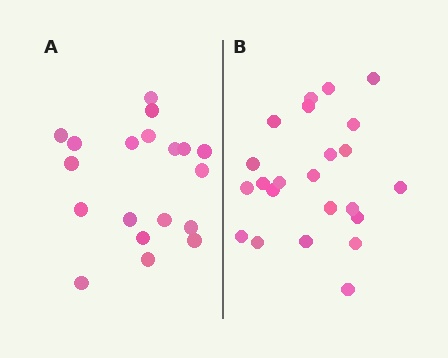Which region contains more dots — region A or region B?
Region B (the right region) has more dots.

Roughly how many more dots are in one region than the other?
Region B has about 4 more dots than region A.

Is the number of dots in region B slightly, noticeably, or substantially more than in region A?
Region B has only slightly more — the two regions are fairly close. The ratio is roughly 1.2 to 1.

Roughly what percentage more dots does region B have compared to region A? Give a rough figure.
About 20% more.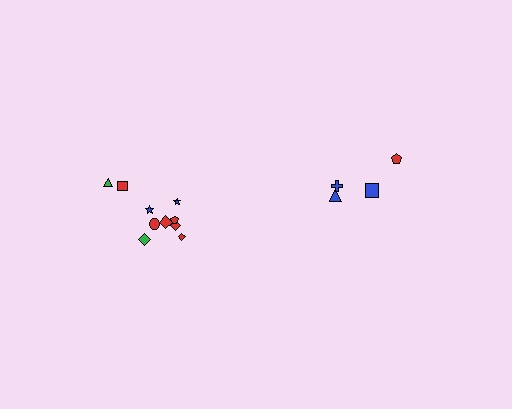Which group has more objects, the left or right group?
The left group.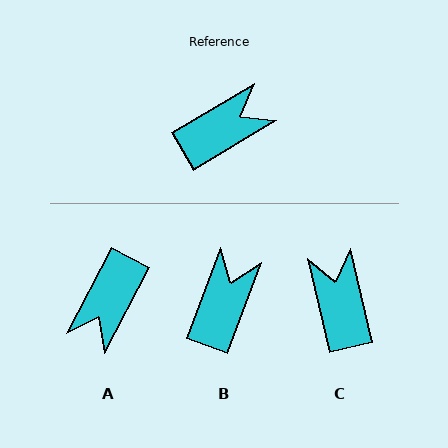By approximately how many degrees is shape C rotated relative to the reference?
Approximately 72 degrees counter-clockwise.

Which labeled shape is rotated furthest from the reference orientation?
A, about 148 degrees away.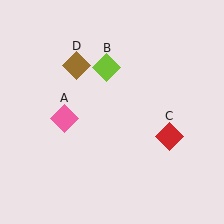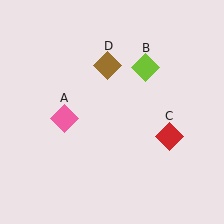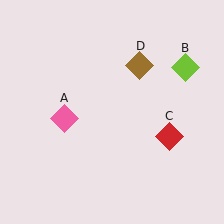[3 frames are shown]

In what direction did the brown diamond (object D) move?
The brown diamond (object D) moved right.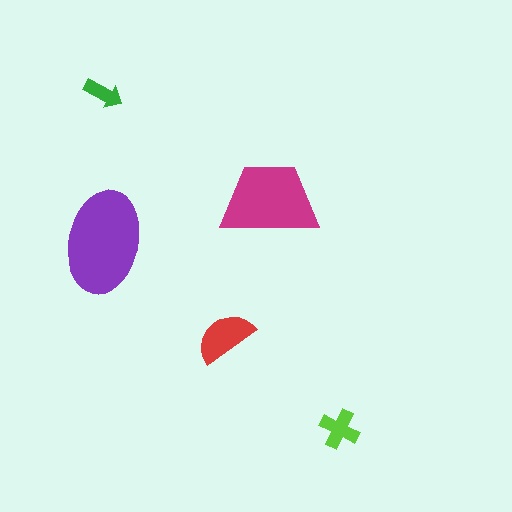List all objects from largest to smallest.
The purple ellipse, the magenta trapezoid, the red semicircle, the lime cross, the green arrow.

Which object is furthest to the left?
The purple ellipse is leftmost.